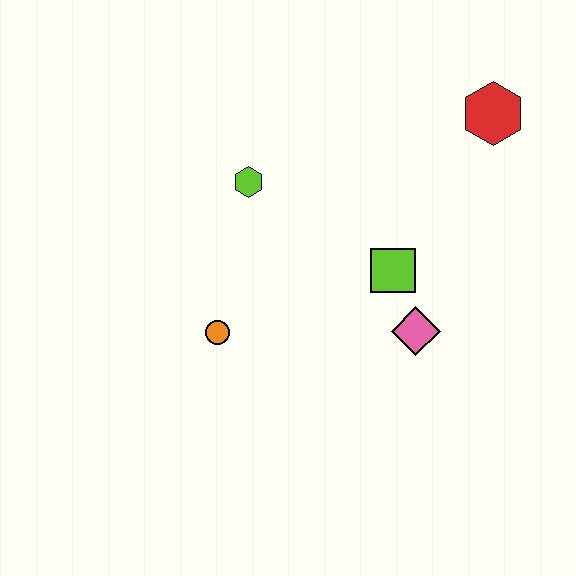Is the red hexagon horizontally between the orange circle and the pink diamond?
No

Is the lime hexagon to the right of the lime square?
No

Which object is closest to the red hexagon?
The lime square is closest to the red hexagon.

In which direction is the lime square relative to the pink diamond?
The lime square is above the pink diamond.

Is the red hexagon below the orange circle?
No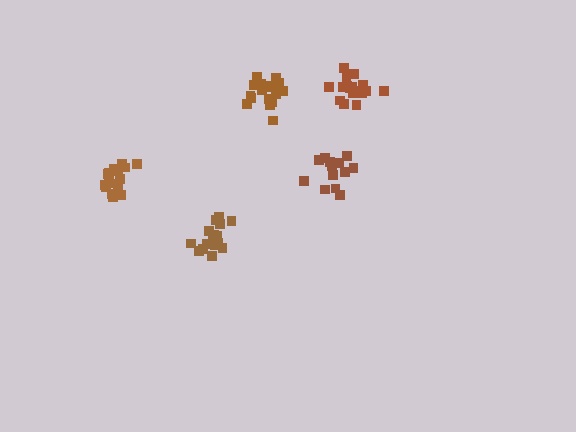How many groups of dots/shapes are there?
There are 5 groups.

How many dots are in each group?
Group 1: 14 dots, Group 2: 18 dots, Group 3: 19 dots, Group 4: 17 dots, Group 5: 16 dots (84 total).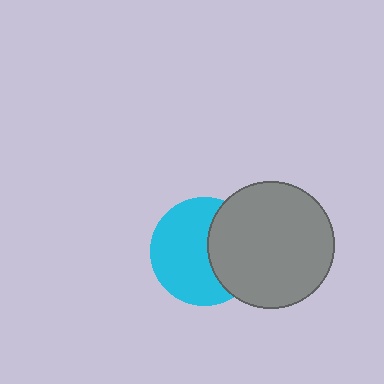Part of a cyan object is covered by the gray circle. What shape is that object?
It is a circle.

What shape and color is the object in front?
The object in front is a gray circle.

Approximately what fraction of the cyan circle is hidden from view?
Roughly 38% of the cyan circle is hidden behind the gray circle.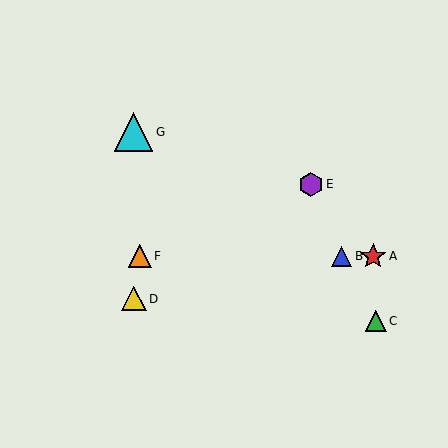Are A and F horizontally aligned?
Yes, both are at y≈256.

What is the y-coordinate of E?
Object E is at y≈184.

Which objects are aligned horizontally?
Objects A, B, F are aligned horizontally.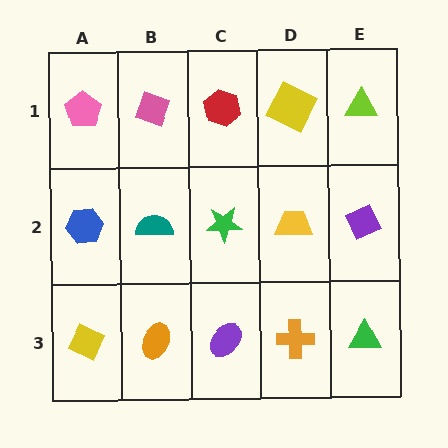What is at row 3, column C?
A purple ellipse.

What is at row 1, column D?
A yellow square.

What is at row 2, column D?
A yellow trapezoid.